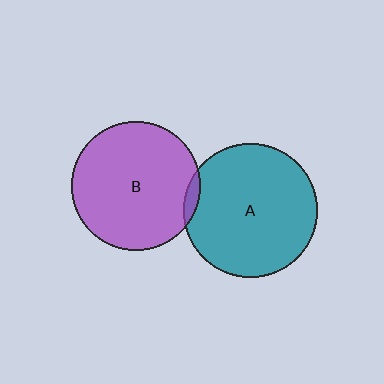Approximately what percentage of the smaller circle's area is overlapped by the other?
Approximately 5%.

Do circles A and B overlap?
Yes.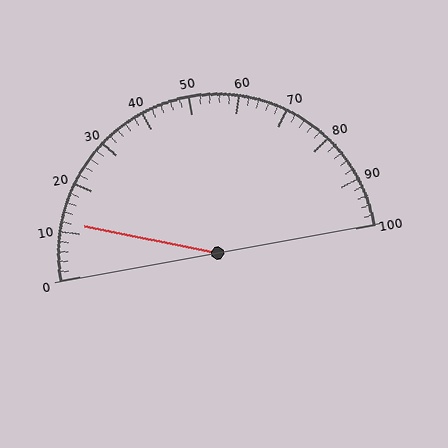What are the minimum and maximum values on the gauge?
The gauge ranges from 0 to 100.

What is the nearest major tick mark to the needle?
The nearest major tick mark is 10.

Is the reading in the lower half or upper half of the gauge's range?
The reading is in the lower half of the range (0 to 100).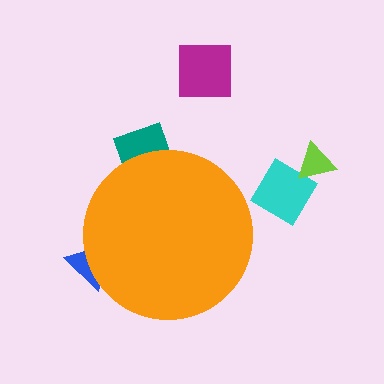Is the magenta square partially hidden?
No, the magenta square is fully visible.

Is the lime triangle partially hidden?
No, the lime triangle is fully visible.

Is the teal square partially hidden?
Yes, the teal square is partially hidden behind the orange circle.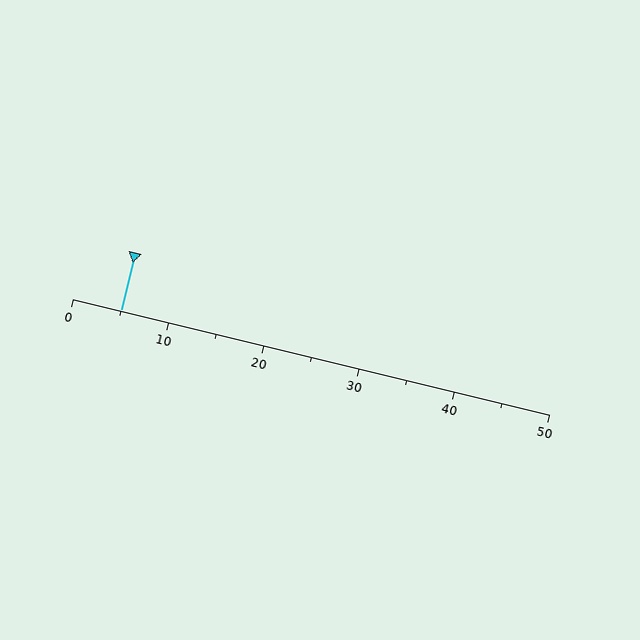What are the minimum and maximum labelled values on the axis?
The axis runs from 0 to 50.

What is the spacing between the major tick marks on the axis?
The major ticks are spaced 10 apart.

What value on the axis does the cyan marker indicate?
The marker indicates approximately 5.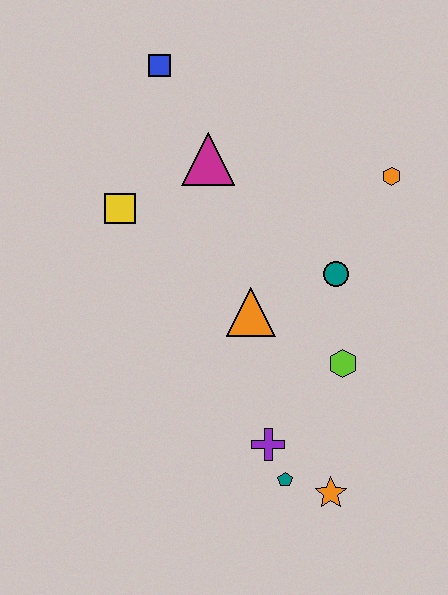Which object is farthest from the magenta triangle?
The orange star is farthest from the magenta triangle.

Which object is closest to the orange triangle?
The teal circle is closest to the orange triangle.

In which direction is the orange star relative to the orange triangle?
The orange star is below the orange triangle.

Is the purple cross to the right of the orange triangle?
Yes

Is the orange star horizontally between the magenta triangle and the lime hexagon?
Yes